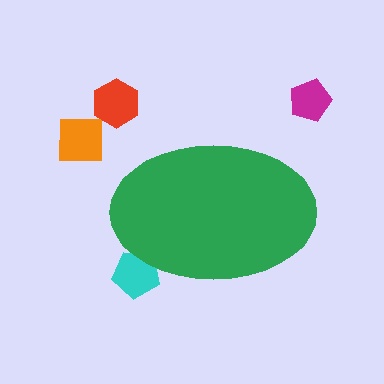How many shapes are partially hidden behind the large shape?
1 shape is partially hidden.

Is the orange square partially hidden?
No, the orange square is fully visible.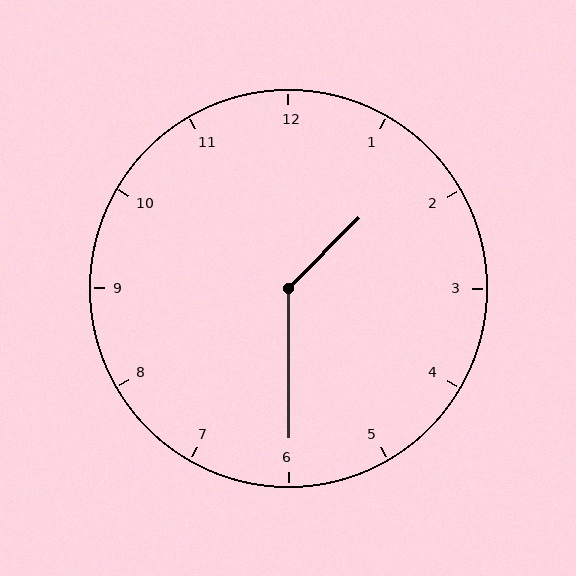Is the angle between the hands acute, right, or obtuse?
It is obtuse.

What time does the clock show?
1:30.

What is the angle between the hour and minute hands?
Approximately 135 degrees.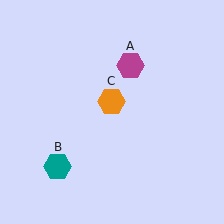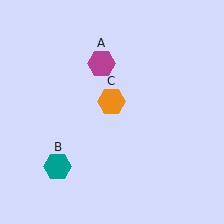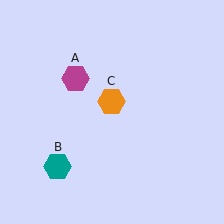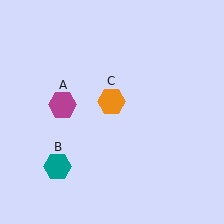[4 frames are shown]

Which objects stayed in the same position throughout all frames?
Teal hexagon (object B) and orange hexagon (object C) remained stationary.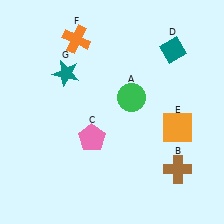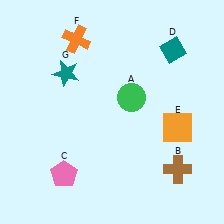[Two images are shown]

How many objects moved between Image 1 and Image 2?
1 object moved between the two images.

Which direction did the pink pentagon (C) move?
The pink pentagon (C) moved down.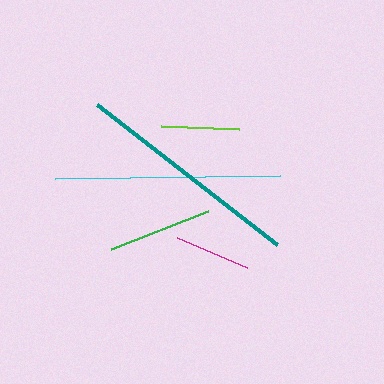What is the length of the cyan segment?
The cyan segment is approximately 224 pixels long.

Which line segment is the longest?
The teal line is the longest at approximately 228 pixels.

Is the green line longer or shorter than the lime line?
The green line is longer than the lime line.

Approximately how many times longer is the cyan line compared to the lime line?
The cyan line is approximately 2.9 times the length of the lime line.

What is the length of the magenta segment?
The magenta segment is approximately 76 pixels long.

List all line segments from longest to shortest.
From longest to shortest: teal, cyan, green, lime, magenta.